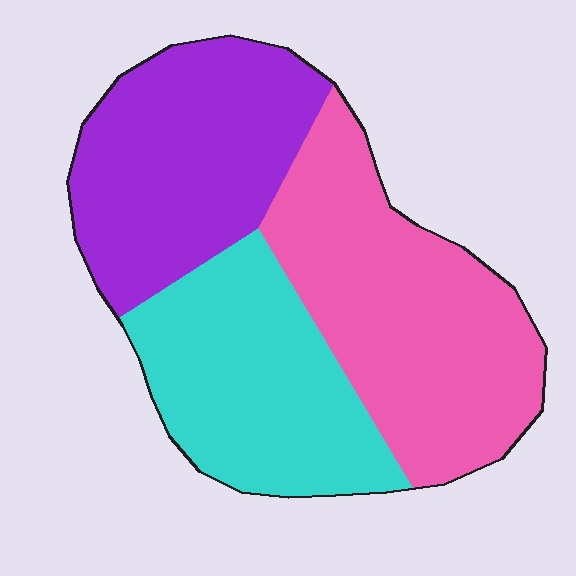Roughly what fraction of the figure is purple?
Purple covers 32% of the figure.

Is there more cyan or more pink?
Pink.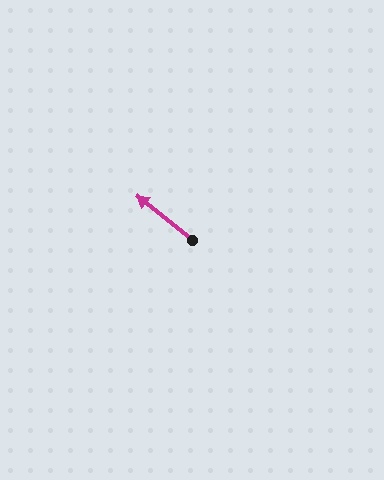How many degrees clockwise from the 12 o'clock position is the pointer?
Approximately 309 degrees.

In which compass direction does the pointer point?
Northwest.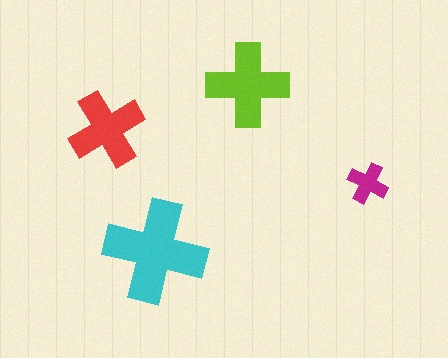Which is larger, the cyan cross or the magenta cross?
The cyan one.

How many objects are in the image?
There are 4 objects in the image.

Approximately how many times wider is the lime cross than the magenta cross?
About 2 times wider.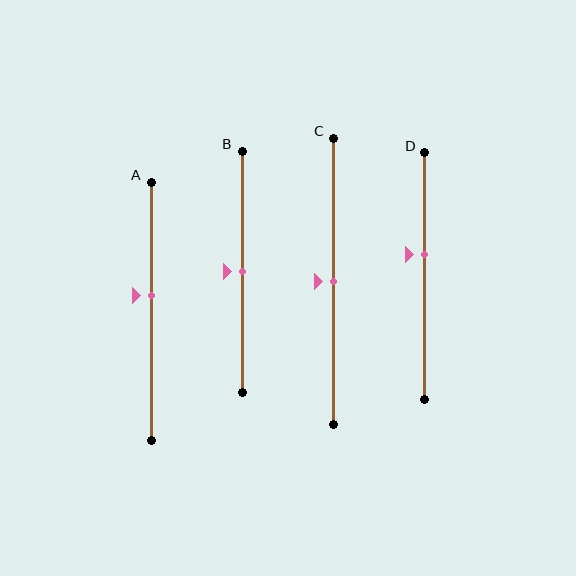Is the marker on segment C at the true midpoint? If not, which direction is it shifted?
Yes, the marker on segment C is at the true midpoint.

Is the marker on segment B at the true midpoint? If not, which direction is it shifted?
Yes, the marker on segment B is at the true midpoint.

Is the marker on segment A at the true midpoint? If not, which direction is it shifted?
No, the marker on segment A is shifted upward by about 6% of the segment length.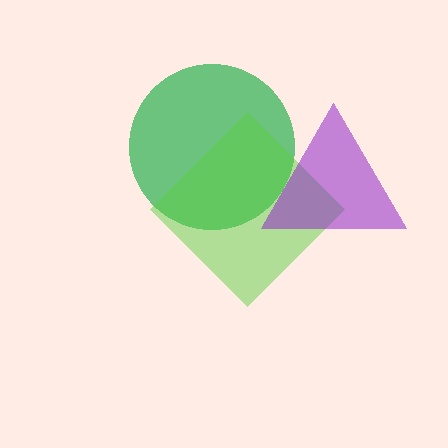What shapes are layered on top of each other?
The layered shapes are: a green circle, a lime diamond, a purple triangle.